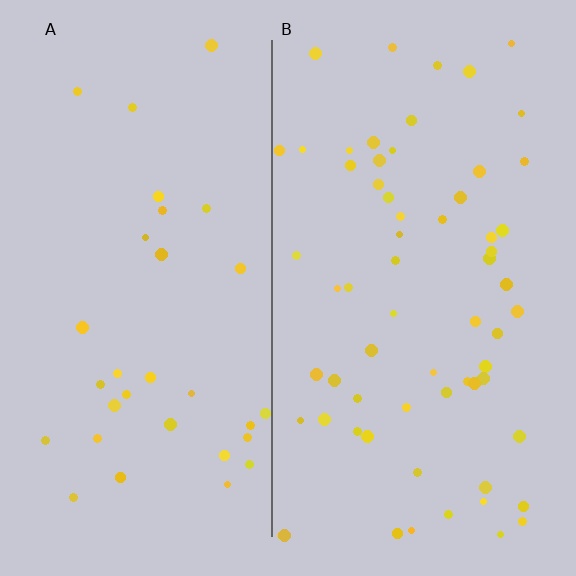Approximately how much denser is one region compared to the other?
Approximately 2.0× — region B over region A.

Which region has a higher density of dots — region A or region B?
B (the right).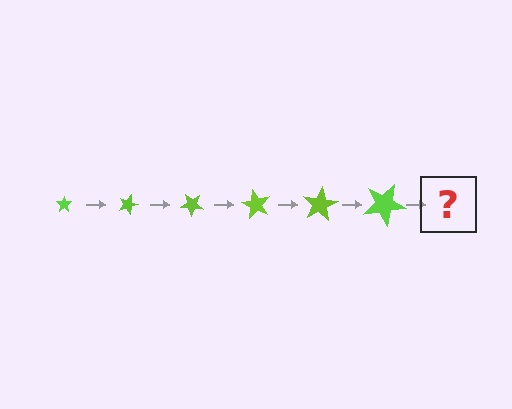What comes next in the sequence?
The next element should be a star, larger than the previous one and rotated 120 degrees from the start.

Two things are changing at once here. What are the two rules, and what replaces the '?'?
The two rules are that the star grows larger each step and it rotates 20 degrees each step. The '?' should be a star, larger than the previous one and rotated 120 degrees from the start.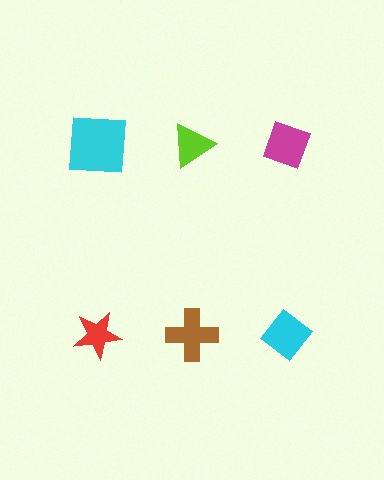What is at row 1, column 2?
A lime triangle.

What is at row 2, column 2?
A brown cross.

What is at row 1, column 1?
A cyan square.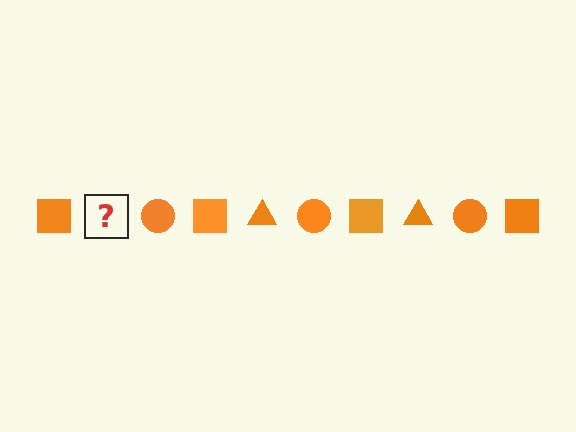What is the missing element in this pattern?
The missing element is an orange triangle.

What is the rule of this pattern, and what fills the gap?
The rule is that the pattern cycles through square, triangle, circle shapes in orange. The gap should be filled with an orange triangle.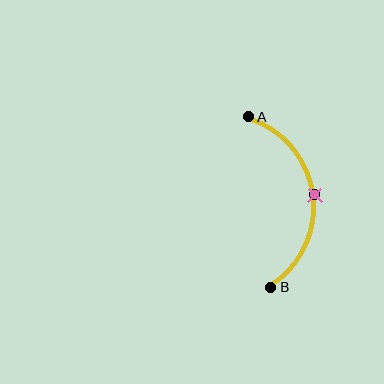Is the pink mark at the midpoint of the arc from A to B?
Yes. The pink mark lies on the arc at equal arc-length from both A and B — it is the arc midpoint.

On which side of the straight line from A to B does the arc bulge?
The arc bulges to the right of the straight line connecting A and B.